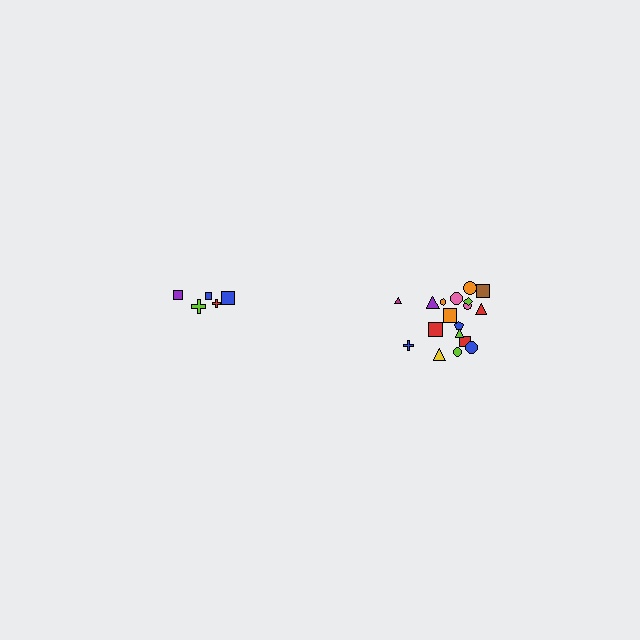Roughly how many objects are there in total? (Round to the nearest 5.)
Roughly 25 objects in total.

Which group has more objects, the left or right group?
The right group.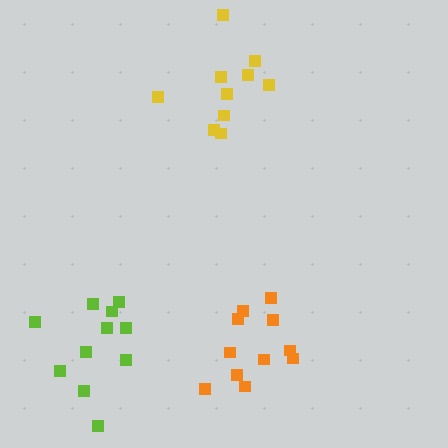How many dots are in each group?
Group 1: 11 dots, Group 2: 11 dots, Group 3: 10 dots (32 total).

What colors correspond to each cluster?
The clusters are colored: orange, lime, yellow.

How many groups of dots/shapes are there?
There are 3 groups.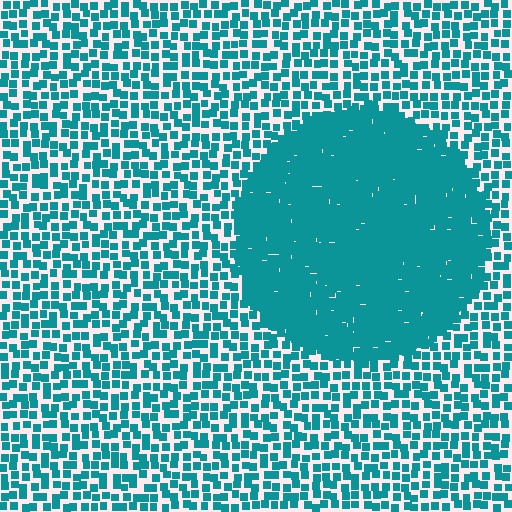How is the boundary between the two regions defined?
The boundary is defined by a change in element density (approximately 2.6x ratio). All elements are the same color, size, and shape.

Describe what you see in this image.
The image contains small teal elements arranged at two different densities. A circle-shaped region is visible where the elements are more densely packed than the surrounding area.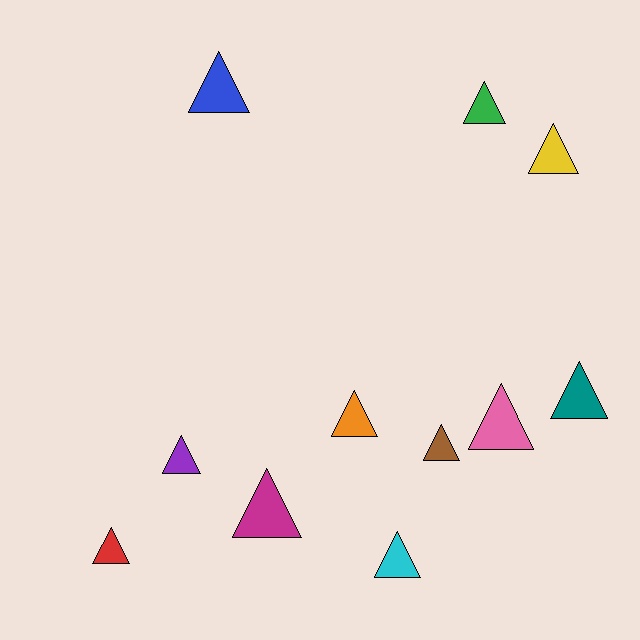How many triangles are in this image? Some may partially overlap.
There are 11 triangles.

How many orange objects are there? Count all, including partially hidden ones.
There is 1 orange object.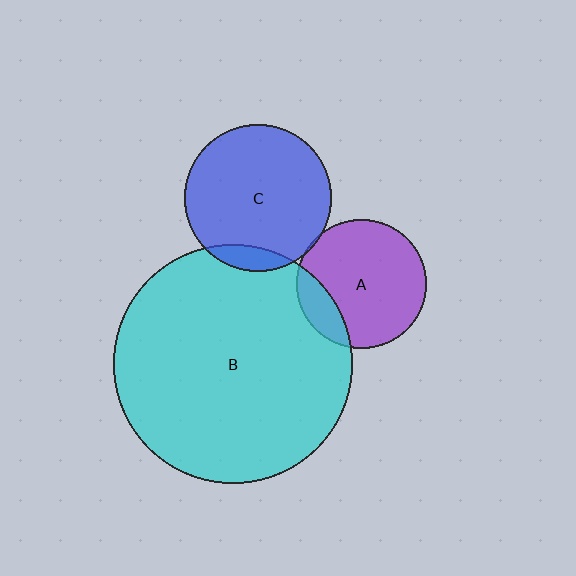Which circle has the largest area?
Circle B (cyan).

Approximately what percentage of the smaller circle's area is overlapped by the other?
Approximately 10%.